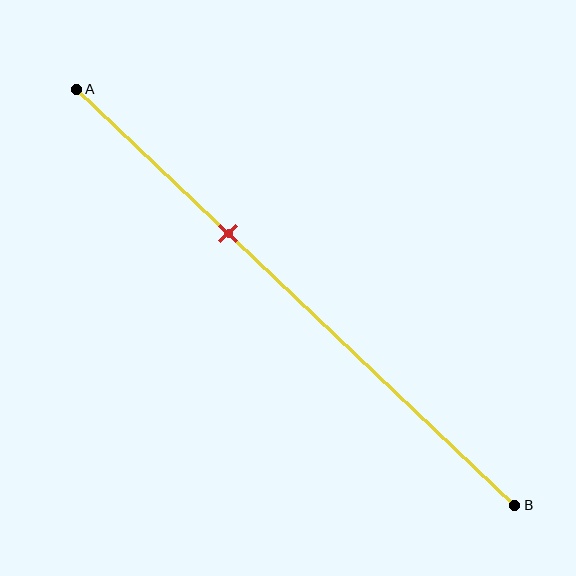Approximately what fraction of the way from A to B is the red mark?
The red mark is approximately 35% of the way from A to B.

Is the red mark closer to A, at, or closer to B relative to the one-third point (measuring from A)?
The red mark is approximately at the one-third point of segment AB.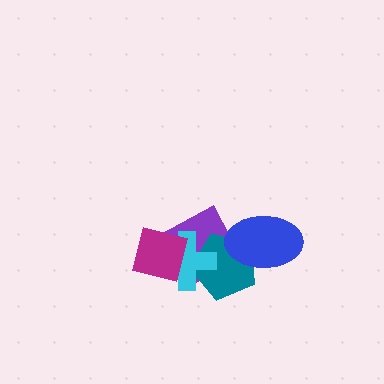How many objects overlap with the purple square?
4 objects overlap with the purple square.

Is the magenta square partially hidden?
No, no other shape covers it.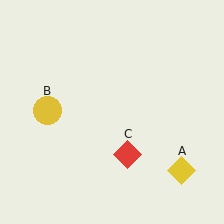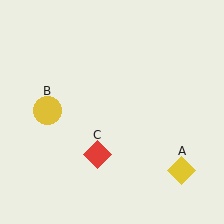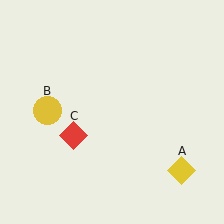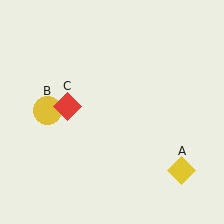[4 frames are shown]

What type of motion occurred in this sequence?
The red diamond (object C) rotated clockwise around the center of the scene.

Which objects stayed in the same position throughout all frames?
Yellow diamond (object A) and yellow circle (object B) remained stationary.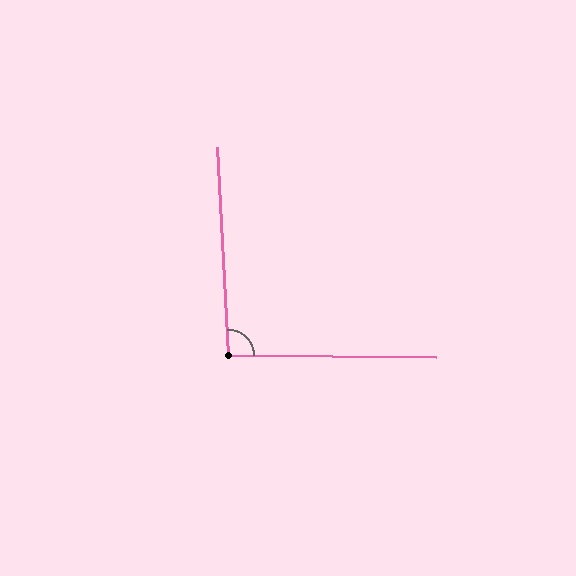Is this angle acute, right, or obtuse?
It is approximately a right angle.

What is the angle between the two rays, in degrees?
Approximately 94 degrees.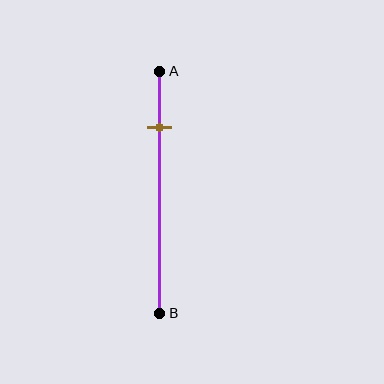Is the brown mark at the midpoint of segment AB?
No, the mark is at about 25% from A, not at the 50% midpoint.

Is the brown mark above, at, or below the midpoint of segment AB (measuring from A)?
The brown mark is above the midpoint of segment AB.